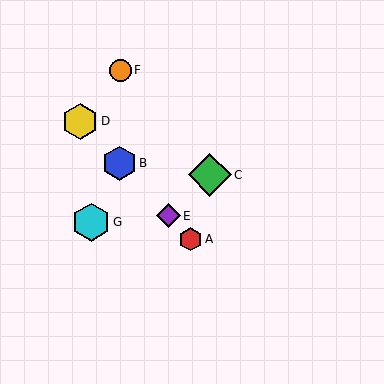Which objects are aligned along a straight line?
Objects A, B, D, E are aligned along a straight line.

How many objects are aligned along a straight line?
4 objects (A, B, D, E) are aligned along a straight line.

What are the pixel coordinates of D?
Object D is at (80, 121).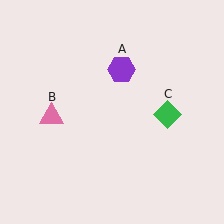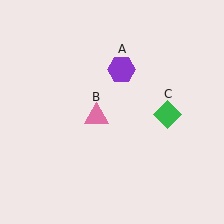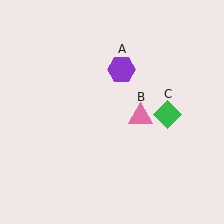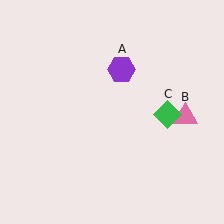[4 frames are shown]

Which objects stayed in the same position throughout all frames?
Purple hexagon (object A) and green diamond (object C) remained stationary.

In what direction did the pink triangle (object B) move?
The pink triangle (object B) moved right.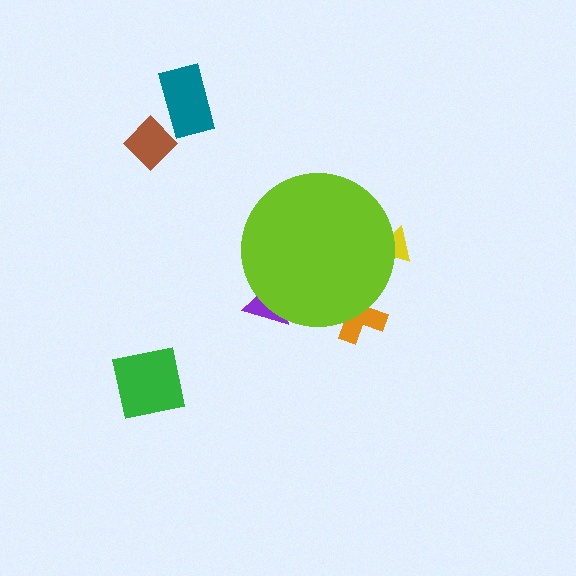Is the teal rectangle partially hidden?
No, the teal rectangle is fully visible.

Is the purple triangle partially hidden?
Yes, the purple triangle is partially hidden behind the lime circle.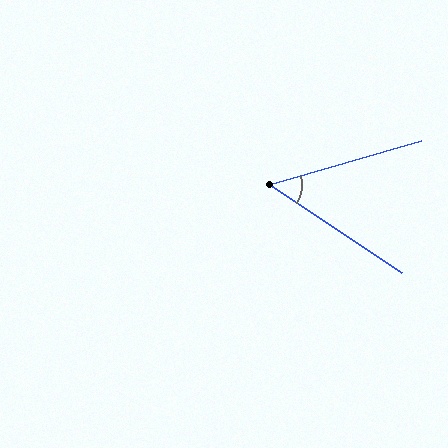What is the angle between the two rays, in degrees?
Approximately 50 degrees.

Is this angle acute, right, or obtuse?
It is acute.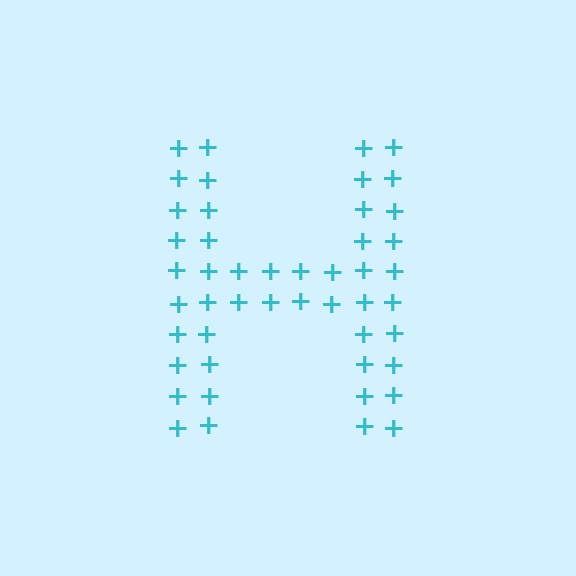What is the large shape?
The large shape is the letter H.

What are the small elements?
The small elements are plus signs.